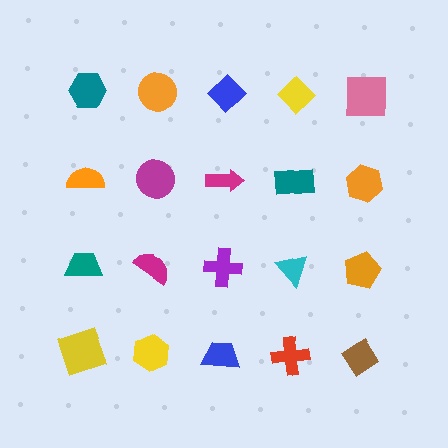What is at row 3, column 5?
An orange pentagon.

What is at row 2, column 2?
A magenta circle.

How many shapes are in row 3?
5 shapes.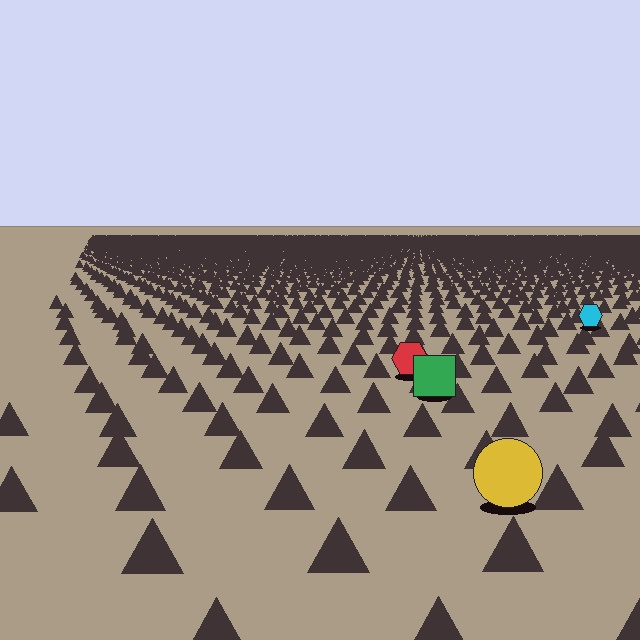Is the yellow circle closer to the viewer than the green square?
Yes. The yellow circle is closer — you can tell from the texture gradient: the ground texture is coarser near it.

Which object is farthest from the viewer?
The cyan hexagon is farthest from the viewer. It appears smaller and the ground texture around it is denser.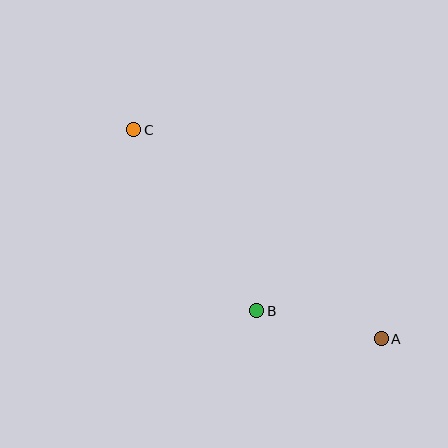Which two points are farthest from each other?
Points A and C are farthest from each other.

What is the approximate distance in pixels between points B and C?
The distance between B and C is approximately 219 pixels.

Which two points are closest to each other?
Points A and B are closest to each other.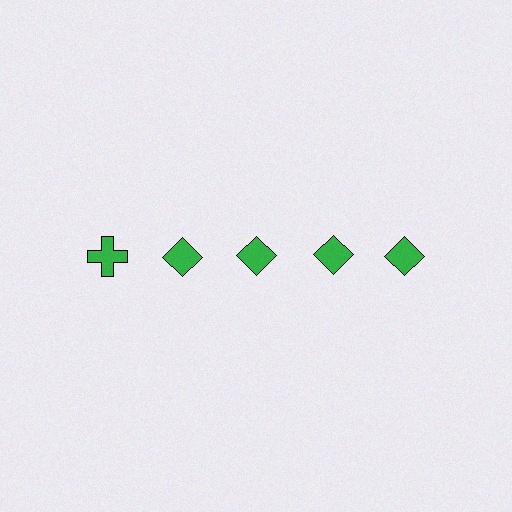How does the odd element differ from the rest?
It has a different shape: cross instead of diamond.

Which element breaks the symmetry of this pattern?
The green cross in the top row, leftmost column breaks the symmetry. All other shapes are green diamonds.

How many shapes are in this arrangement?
There are 5 shapes arranged in a grid pattern.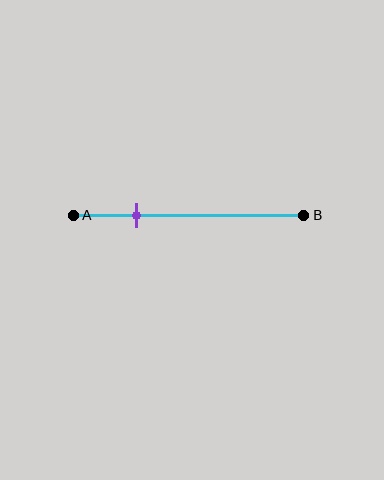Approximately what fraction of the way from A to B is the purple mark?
The purple mark is approximately 25% of the way from A to B.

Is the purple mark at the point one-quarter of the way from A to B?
Yes, the mark is approximately at the one-quarter point.